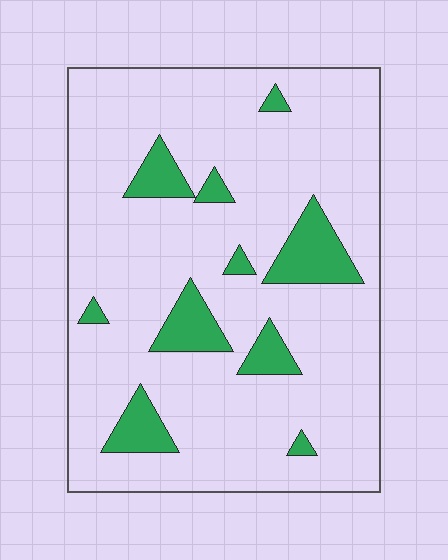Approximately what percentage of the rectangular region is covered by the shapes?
Approximately 15%.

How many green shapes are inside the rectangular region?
10.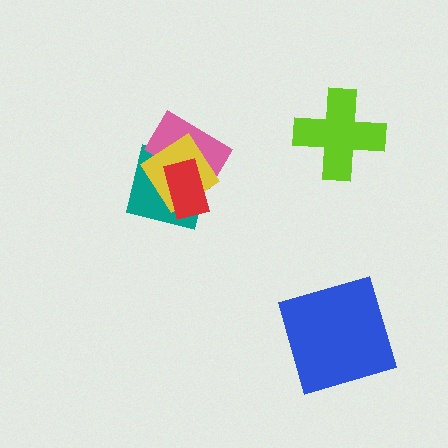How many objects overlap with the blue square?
0 objects overlap with the blue square.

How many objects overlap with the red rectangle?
3 objects overlap with the red rectangle.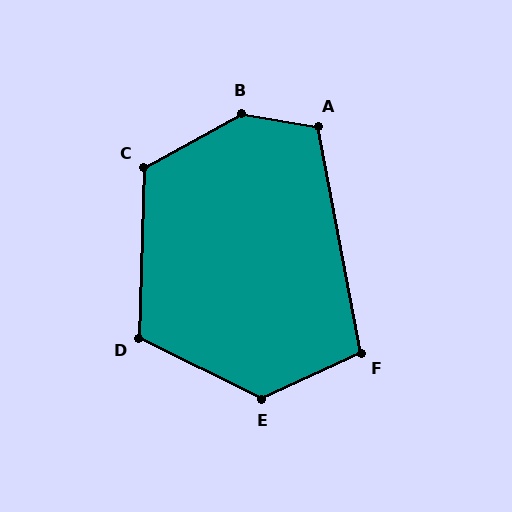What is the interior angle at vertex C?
Approximately 120 degrees (obtuse).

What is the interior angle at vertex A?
Approximately 111 degrees (obtuse).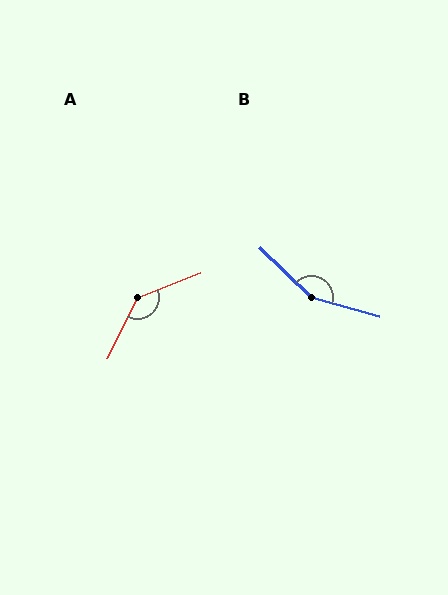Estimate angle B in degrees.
Approximately 151 degrees.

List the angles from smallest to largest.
A (138°), B (151°).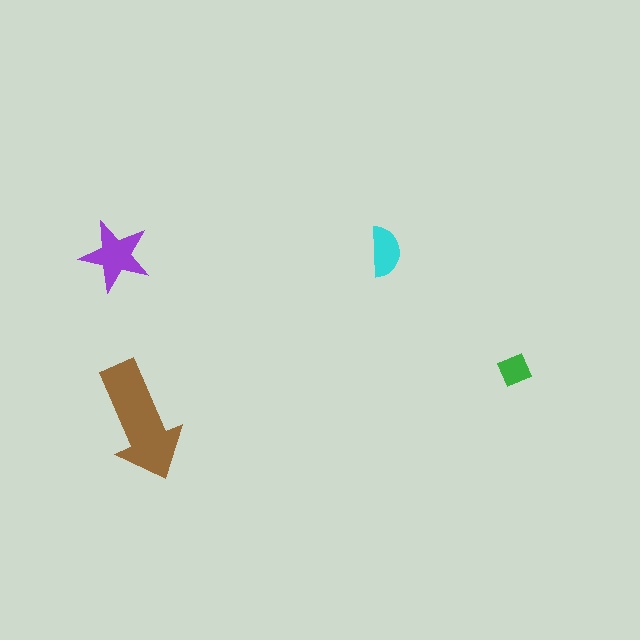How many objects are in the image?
There are 4 objects in the image.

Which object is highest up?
The cyan semicircle is topmost.